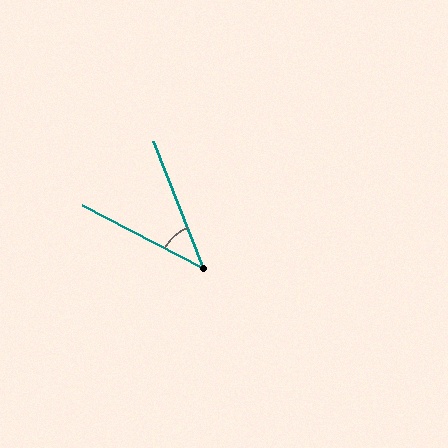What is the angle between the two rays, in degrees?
Approximately 41 degrees.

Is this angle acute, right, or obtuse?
It is acute.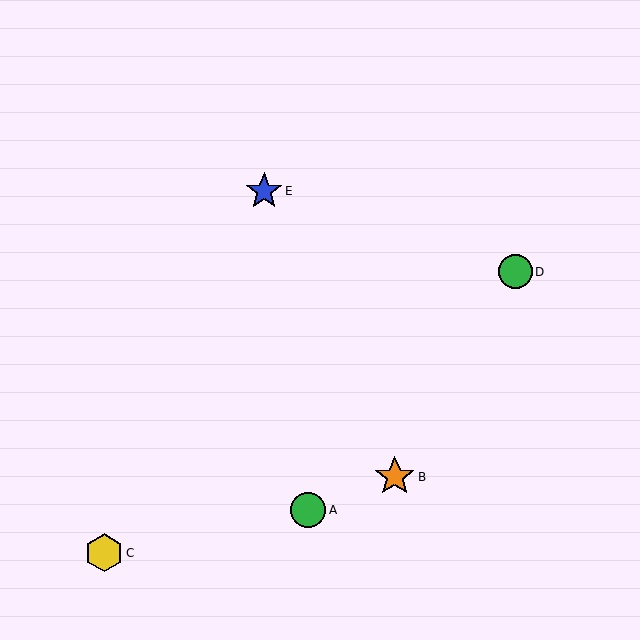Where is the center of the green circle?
The center of the green circle is at (308, 510).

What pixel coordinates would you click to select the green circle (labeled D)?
Click at (515, 272) to select the green circle D.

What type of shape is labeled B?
Shape B is an orange star.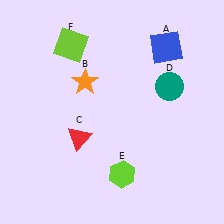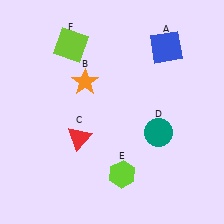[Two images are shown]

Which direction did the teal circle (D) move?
The teal circle (D) moved down.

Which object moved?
The teal circle (D) moved down.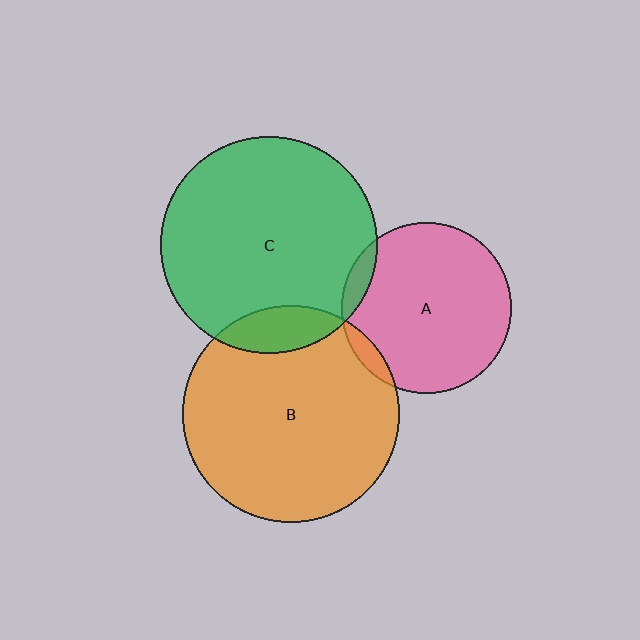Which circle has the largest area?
Circle C (green).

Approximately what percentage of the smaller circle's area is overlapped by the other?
Approximately 5%.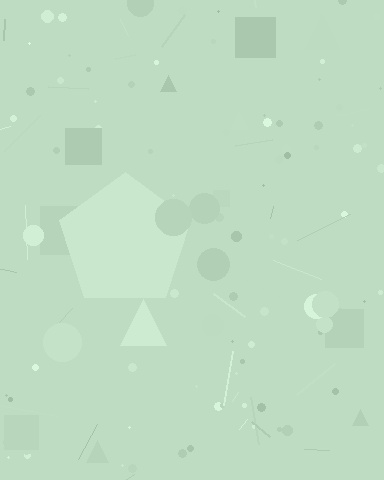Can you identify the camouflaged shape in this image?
The camouflaged shape is a pentagon.